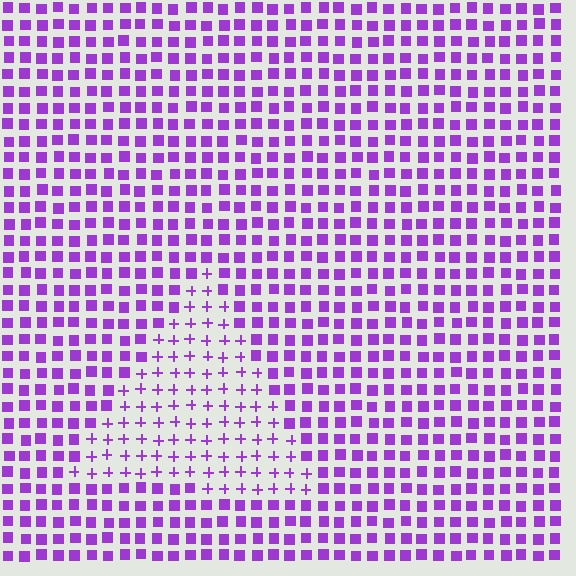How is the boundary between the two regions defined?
The boundary is defined by a change in element shape: plus signs inside vs. squares outside. All elements share the same color and spacing.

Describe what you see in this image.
The image is filled with small purple elements arranged in a uniform grid. A triangle-shaped region contains plus signs, while the surrounding area contains squares. The boundary is defined purely by the change in element shape.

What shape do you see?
I see a triangle.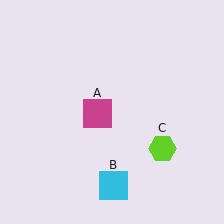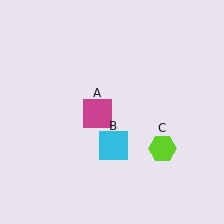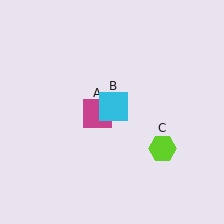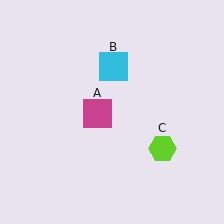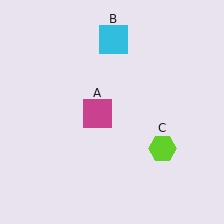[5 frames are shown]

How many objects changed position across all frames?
1 object changed position: cyan square (object B).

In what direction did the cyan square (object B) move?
The cyan square (object B) moved up.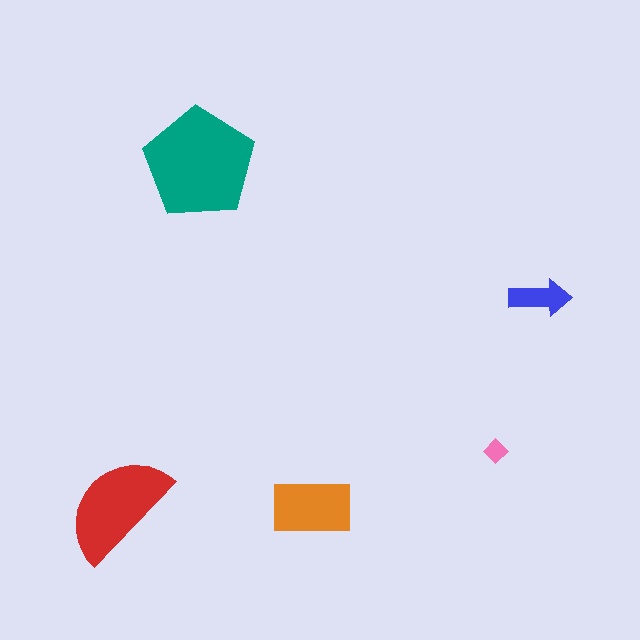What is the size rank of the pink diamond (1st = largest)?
5th.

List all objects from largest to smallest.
The teal pentagon, the red semicircle, the orange rectangle, the blue arrow, the pink diamond.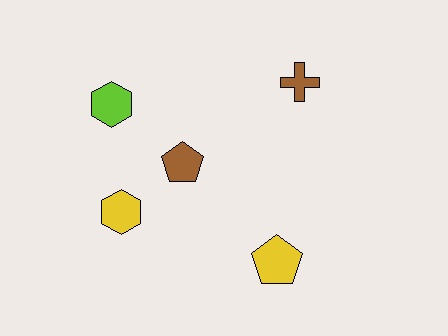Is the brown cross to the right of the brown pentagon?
Yes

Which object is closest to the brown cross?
The brown pentagon is closest to the brown cross.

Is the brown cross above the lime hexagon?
Yes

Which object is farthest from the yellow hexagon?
The brown cross is farthest from the yellow hexagon.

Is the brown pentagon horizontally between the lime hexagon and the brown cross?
Yes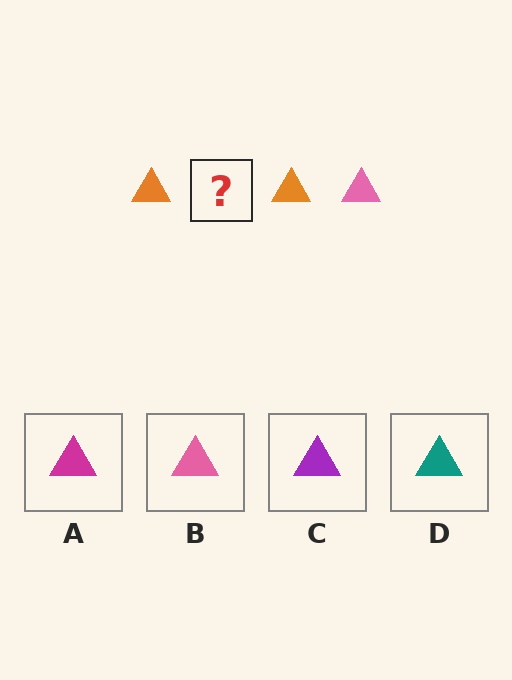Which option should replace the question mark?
Option B.